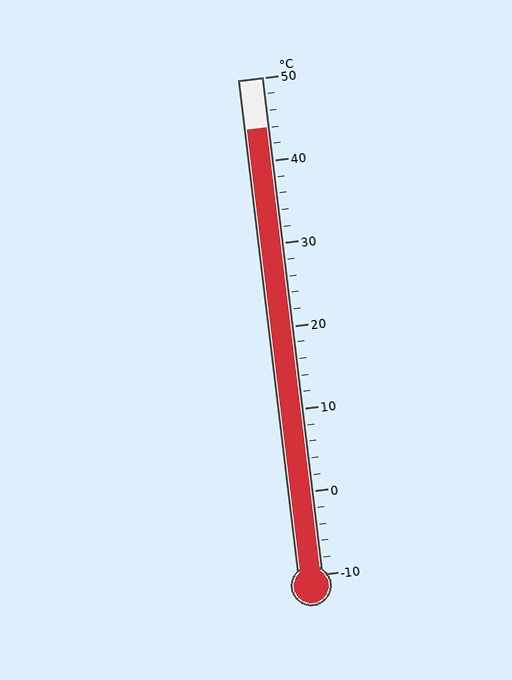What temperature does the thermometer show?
The thermometer shows approximately 44°C.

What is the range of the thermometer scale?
The thermometer scale ranges from -10°C to 50°C.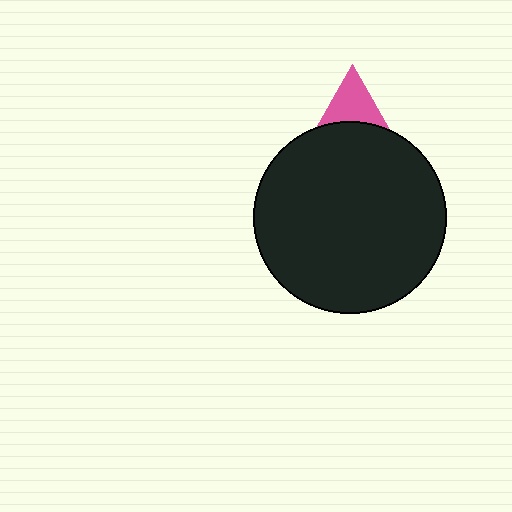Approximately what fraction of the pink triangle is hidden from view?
Roughly 54% of the pink triangle is hidden behind the black circle.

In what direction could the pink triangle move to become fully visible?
The pink triangle could move up. That would shift it out from behind the black circle entirely.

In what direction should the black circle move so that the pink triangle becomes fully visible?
The black circle should move down. That is the shortest direction to clear the overlap and leave the pink triangle fully visible.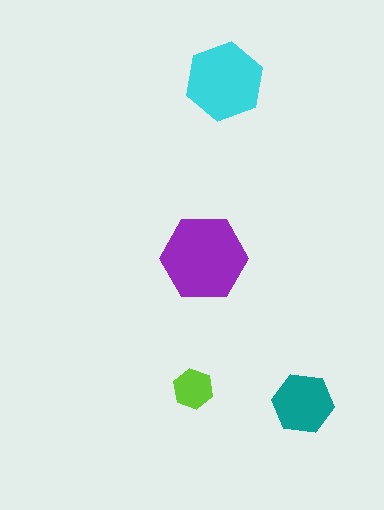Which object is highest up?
The cyan hexagon is topmost.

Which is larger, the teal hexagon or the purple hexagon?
The purple one.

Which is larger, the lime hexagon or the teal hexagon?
The teal one.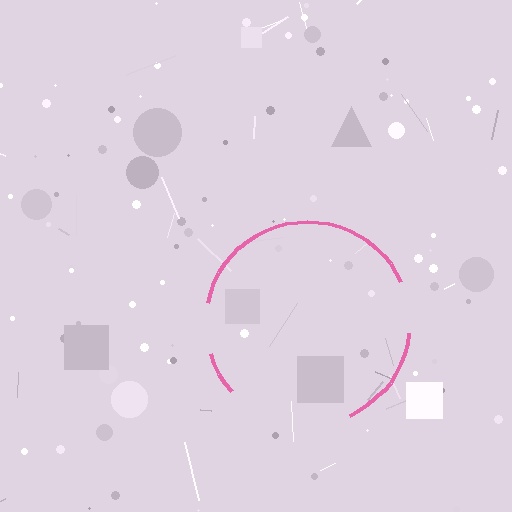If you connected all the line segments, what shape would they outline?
They would outline a circle.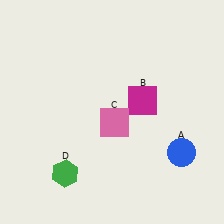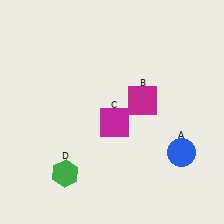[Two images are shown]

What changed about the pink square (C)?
In Image 1, C is pink. In Image 2, it changed to magenta.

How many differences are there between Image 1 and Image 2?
There is 1 difference between the two images.